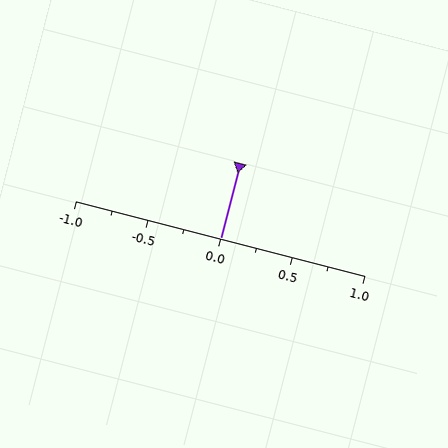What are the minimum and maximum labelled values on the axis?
The axis runs from -1.0 to 1.0.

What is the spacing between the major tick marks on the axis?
The major ticks are spaced 0.5 apart.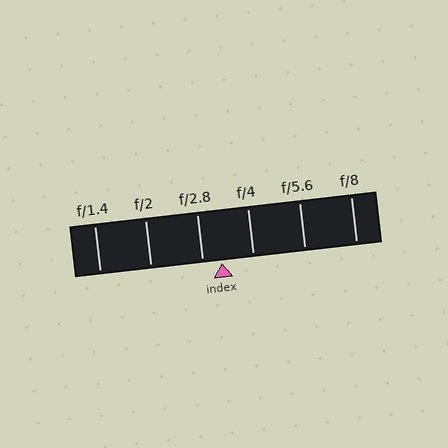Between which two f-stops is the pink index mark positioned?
The index mark is between f/2.8 and f/4.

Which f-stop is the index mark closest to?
The index mark is closest to f/2.8.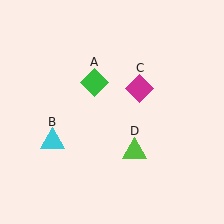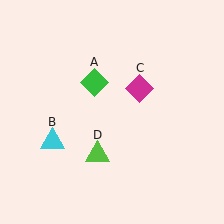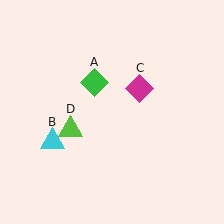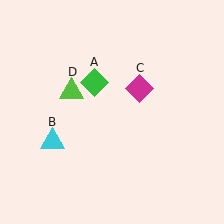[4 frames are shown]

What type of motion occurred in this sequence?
The lime triangle (object D) rotated clockwise around the center of the scene.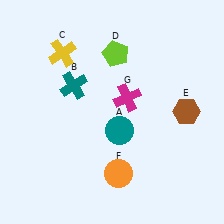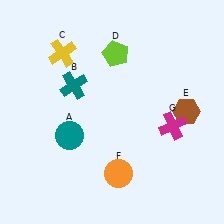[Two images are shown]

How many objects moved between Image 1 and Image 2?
2 objects moved between the two images.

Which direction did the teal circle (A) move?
The teal circle (A) moved left.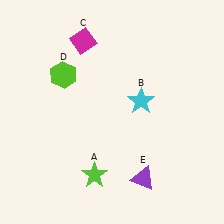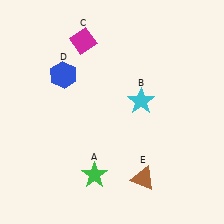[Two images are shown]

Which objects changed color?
A changed from lime to green. D changed from lime to blue. E changed from purple to brown.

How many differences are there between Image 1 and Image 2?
There are 3 differences between the two images.